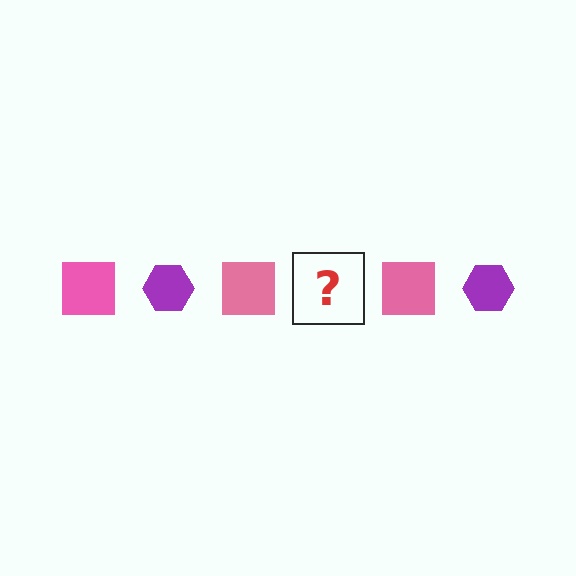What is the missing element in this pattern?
The missing element is a purple hexagon.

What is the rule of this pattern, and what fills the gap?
The rule is that the pattern alternates between pink square and purple hexagon. The gap should be filled with a purple hexagon.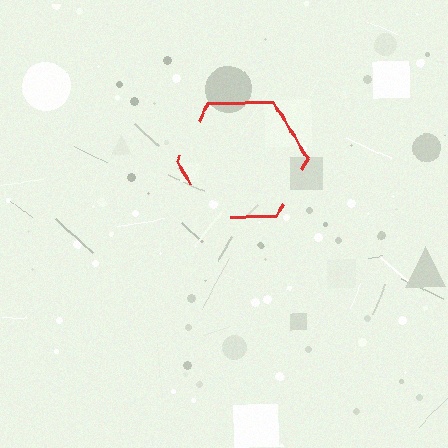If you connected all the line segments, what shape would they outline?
They would outline a hexagon.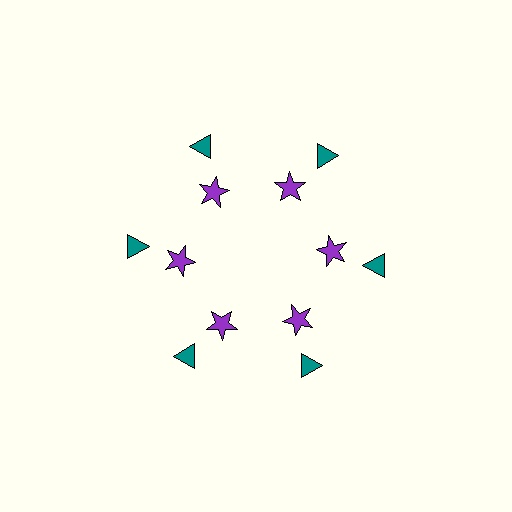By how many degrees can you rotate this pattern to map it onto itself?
The pattern maps onto itself every 60 degrees of rotation.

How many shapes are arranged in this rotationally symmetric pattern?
There are 12 shapes, arranged in 6 groups of 2.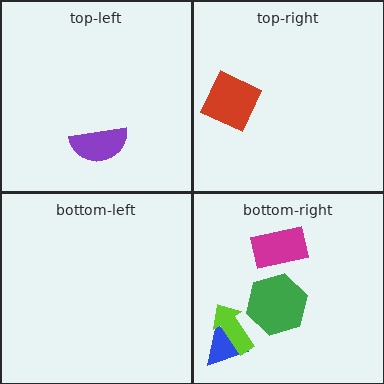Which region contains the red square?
The top-right region.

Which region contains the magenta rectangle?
The bottom-right region.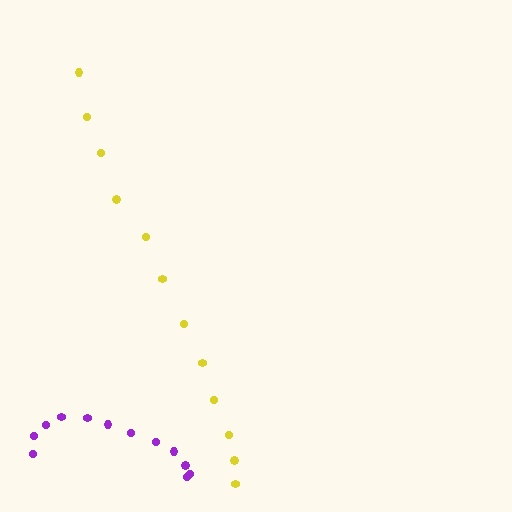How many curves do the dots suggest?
There are 2 distinct paths.